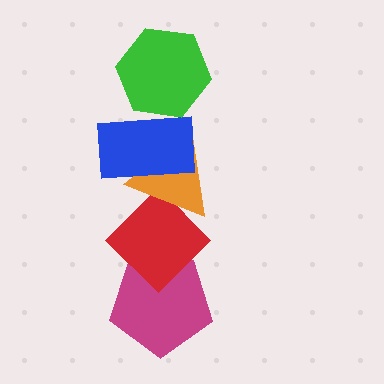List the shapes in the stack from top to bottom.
From top to bottom: the green hexagon, the blue rectangle, the orange triangle, the red diamond, the magenta pentagon.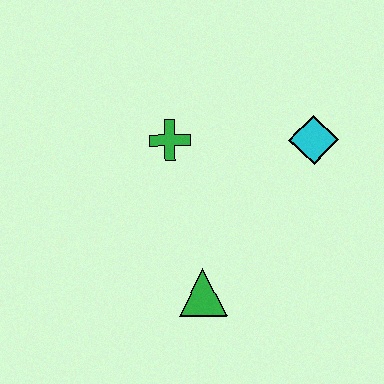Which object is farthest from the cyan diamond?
The green triangle is farthest from the cyan diamond.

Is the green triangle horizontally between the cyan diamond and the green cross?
Yes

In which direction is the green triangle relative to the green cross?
The green triangle is below the green cross.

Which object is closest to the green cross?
The cyan diamond is closest to the green cross.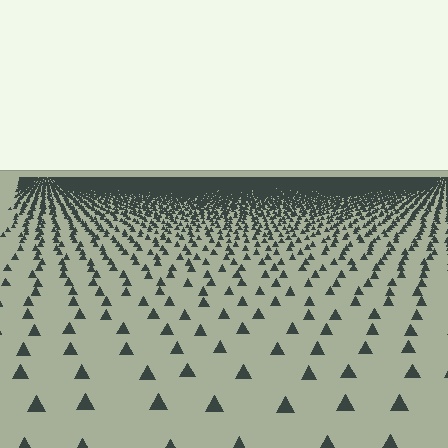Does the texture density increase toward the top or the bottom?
Density increases toward the top.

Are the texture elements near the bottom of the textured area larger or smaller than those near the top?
Larger. Near the bottom, elements are closer to the viewer and appear at a bigger on-screen size.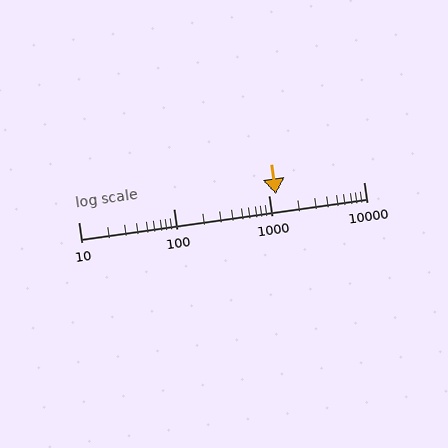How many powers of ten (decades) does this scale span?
The scale spans 3 decades, from 10 to 10000.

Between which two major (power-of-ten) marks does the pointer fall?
The pointer is between 1000 and 10000.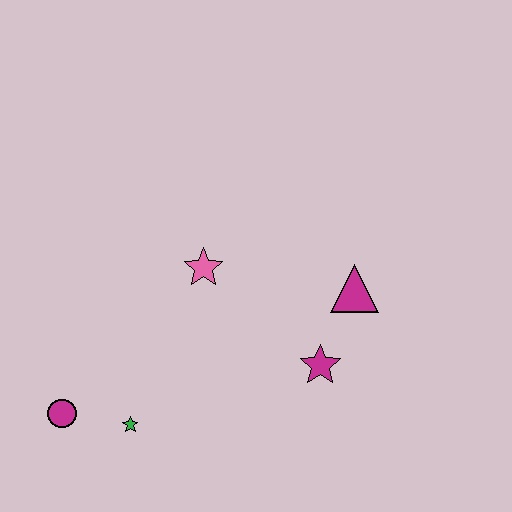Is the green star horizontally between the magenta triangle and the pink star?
No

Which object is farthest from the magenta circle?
The magenta triangle is farthest from the magenta circle.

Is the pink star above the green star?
Yes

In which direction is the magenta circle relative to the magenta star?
The magenta circle is to the left of the magenta star.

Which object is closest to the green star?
The magenta circle is closest to the green star.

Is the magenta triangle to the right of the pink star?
Yes